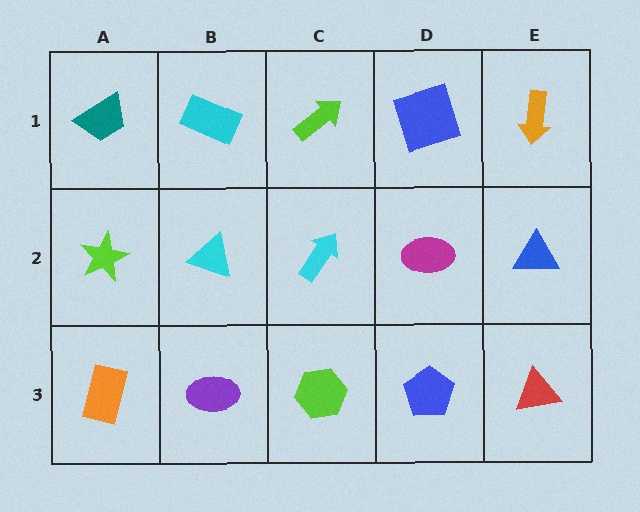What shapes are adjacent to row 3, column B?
A cyan triangle (row 2, column B), an orange rectangle (row 3, column A), a lime hexagon (row 3, column C).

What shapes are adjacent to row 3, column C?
A cyan arrow (row 2, column C), a purple ellipse (row 3, column B), a blue pentagon (row 3, column D).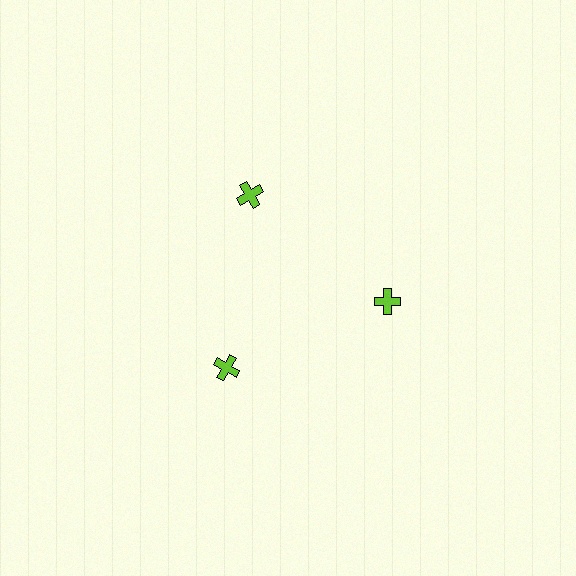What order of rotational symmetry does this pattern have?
This pattern has 3-fold rotational symmetry.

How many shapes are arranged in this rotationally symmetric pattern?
There are 3 shapes, arranged in 3 groups of 1.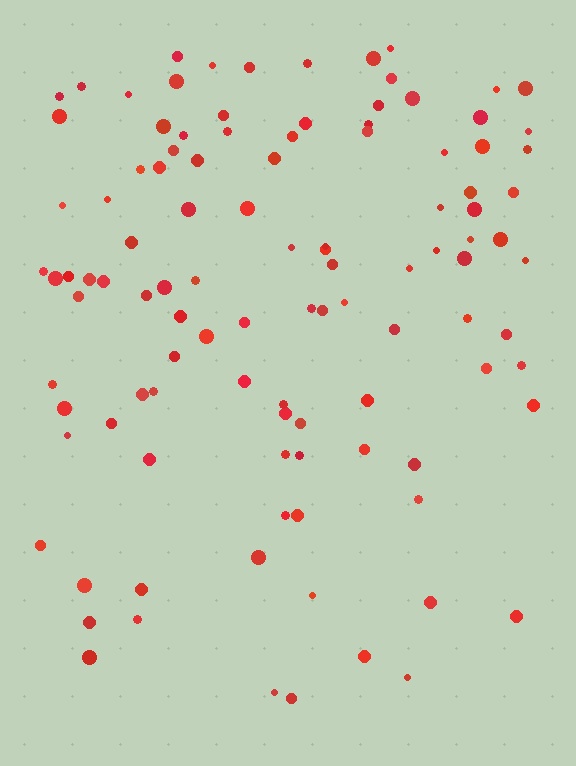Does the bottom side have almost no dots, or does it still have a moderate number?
Still a moderate number, just noticeably fewer than the top.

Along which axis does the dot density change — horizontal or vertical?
Vertical.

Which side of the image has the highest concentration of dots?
The top.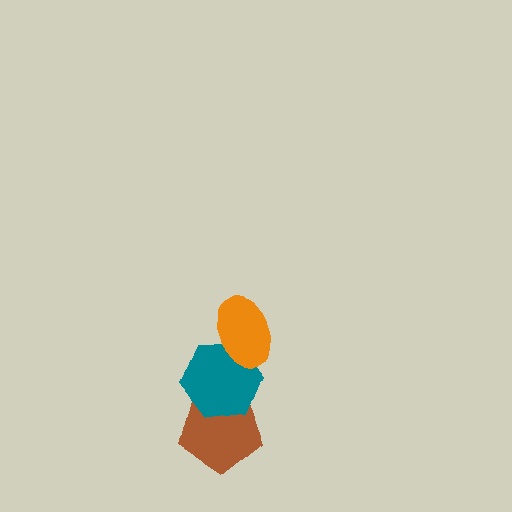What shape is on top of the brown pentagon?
The teal hexagon is on top of the brown pentagon.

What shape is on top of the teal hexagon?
The orange ellipse is on top of the teal hexagon.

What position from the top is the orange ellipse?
The orange ellipse is 1st from the top.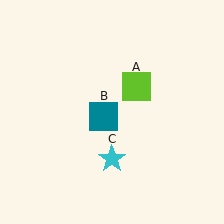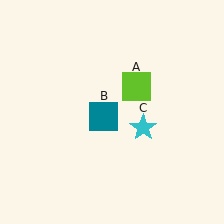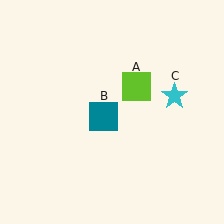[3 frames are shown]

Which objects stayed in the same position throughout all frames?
Lime square (object A) and teal square (object B) remained stationary.